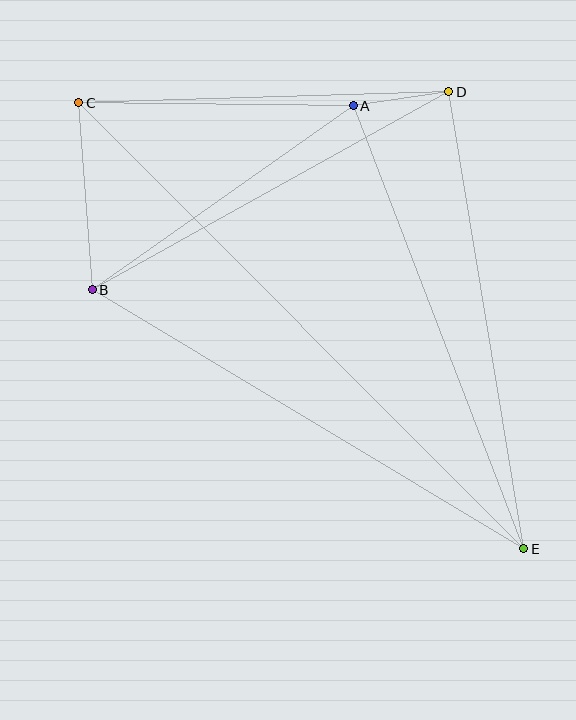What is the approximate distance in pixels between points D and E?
The distance between D and E is approximately 463 pixels.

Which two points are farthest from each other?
Points C and E are farthest from each other.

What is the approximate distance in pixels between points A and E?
The distance between A and E is approximately 475 pixels.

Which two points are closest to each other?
Points A and D are closest to each other.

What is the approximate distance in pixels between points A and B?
The distance between A and B is approximately 319 pixels.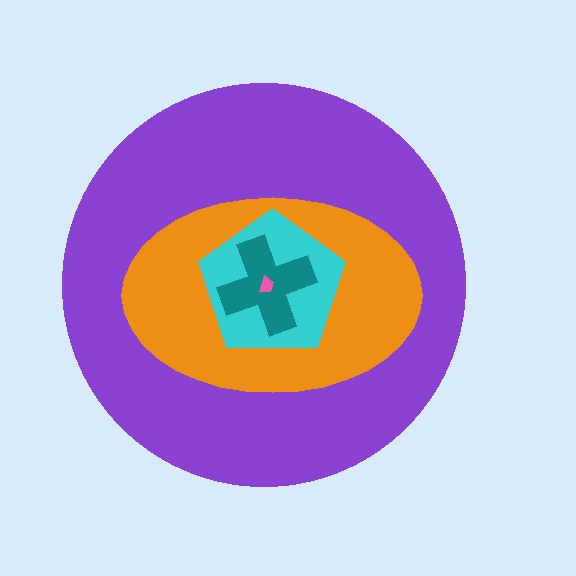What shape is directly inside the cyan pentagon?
The teal cross.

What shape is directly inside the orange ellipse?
The cyan pentagon.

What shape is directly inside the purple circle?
The orange ellipse.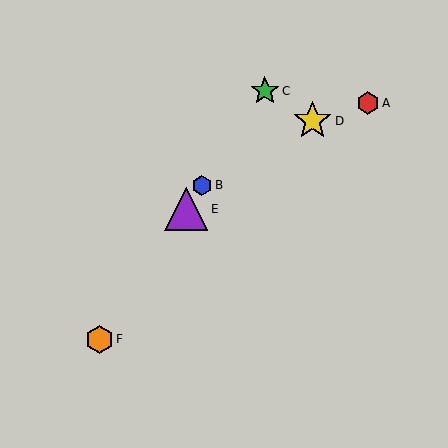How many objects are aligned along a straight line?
4 objects (B, C, E, F) are aligned along a straight line.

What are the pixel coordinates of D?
Object D is at (313, 121).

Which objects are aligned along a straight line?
Objects B, C, E, F are aligned along a straight line.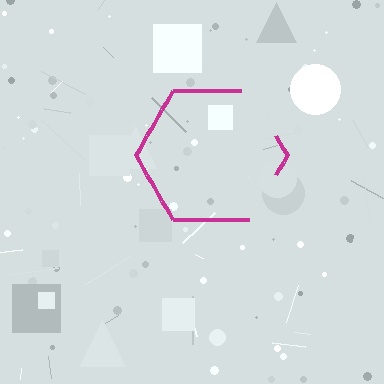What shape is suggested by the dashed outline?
The dashed outline suggests a hexagon.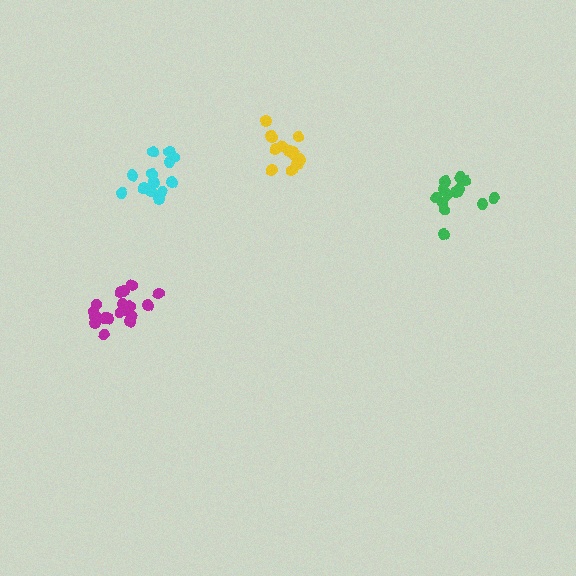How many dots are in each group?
Group 1: 18 dots, Group 2: 15 dots, Group 3: 14 dots, Group 4: 15 dots (62 total).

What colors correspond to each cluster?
The clusters are colored: magenta, yellow, cyan, green.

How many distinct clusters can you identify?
There are 4 distinct clusters.